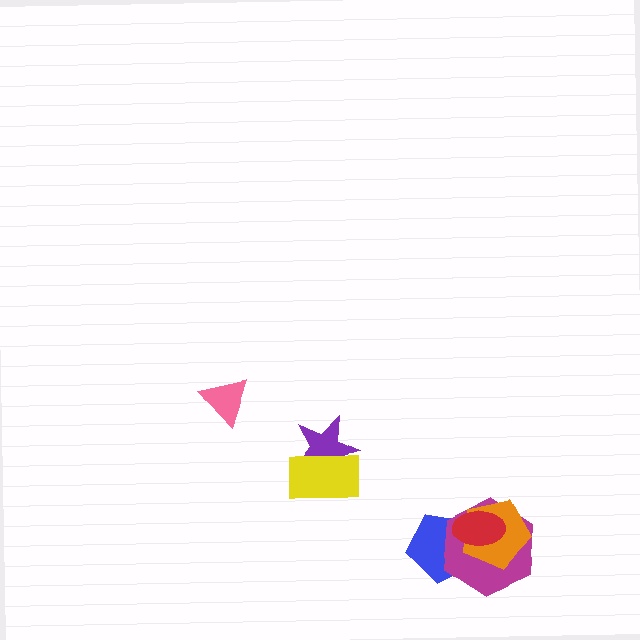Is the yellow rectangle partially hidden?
No, no other shape covers it.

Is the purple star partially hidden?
Yes, it is partially covered by another shape.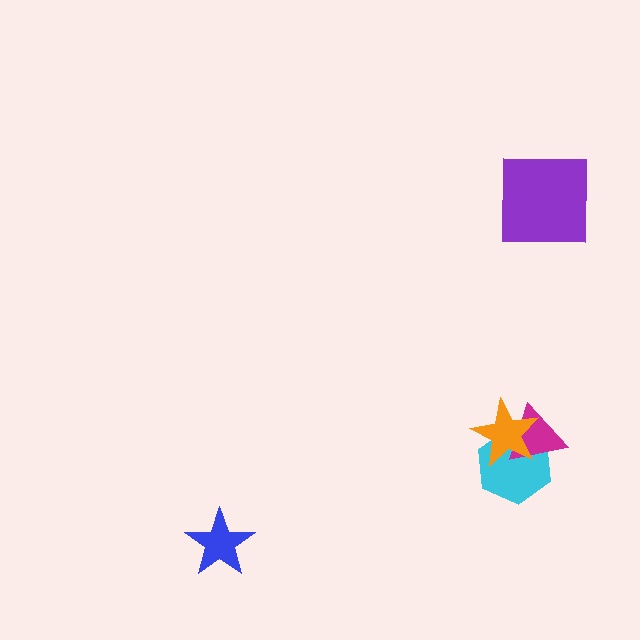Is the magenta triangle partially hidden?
Yes, it is partially covered by another shape.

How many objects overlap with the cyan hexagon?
2 objects overlap with the cyan hexagon.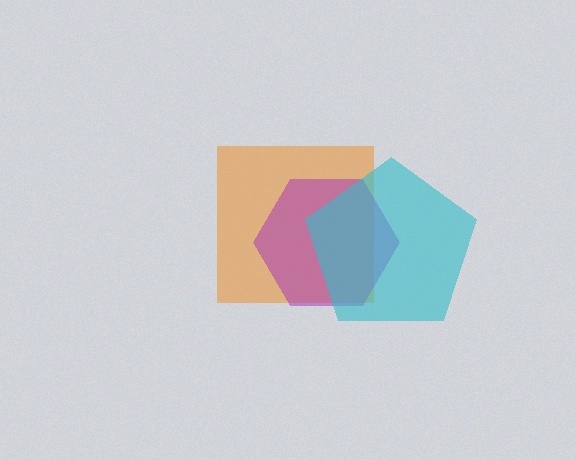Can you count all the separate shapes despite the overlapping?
Yes, there are 3 separate shapes.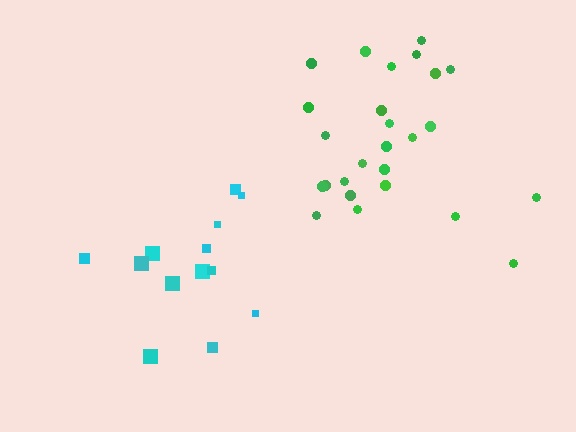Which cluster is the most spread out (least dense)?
Cyan.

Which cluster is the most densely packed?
Green.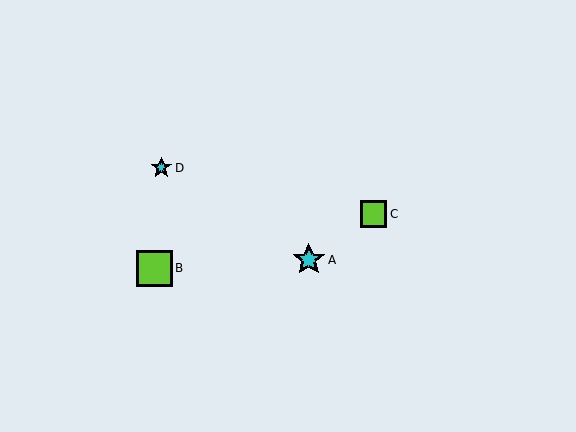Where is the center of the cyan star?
The center of the cyan star is at (309, 260).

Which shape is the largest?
The lime square (labeled B) is the largest.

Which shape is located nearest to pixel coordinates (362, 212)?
The lime square (labeled C) at (373, 214) is nearest to that location.